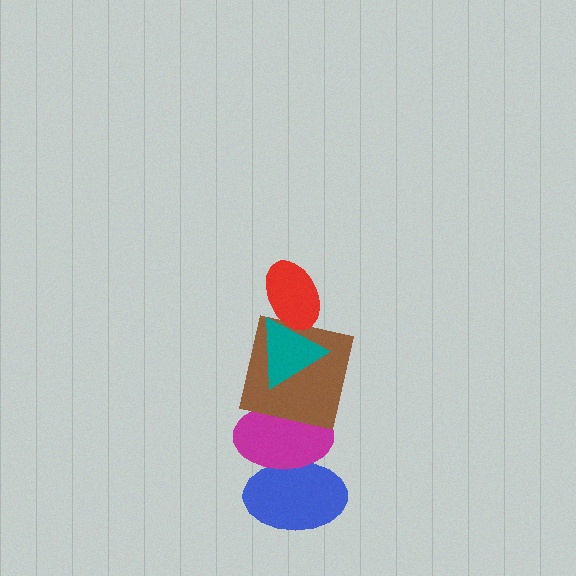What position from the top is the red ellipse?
The red ellipse is 1st from the top.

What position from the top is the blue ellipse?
The blue ellipse is 5th from the top.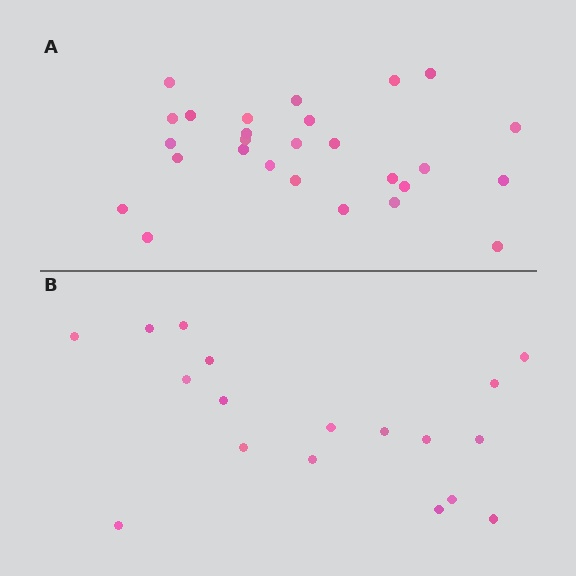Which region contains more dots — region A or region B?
Region A (the top region) has more dots.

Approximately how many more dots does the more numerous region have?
Region A has roughly 8 or so more dots than region B.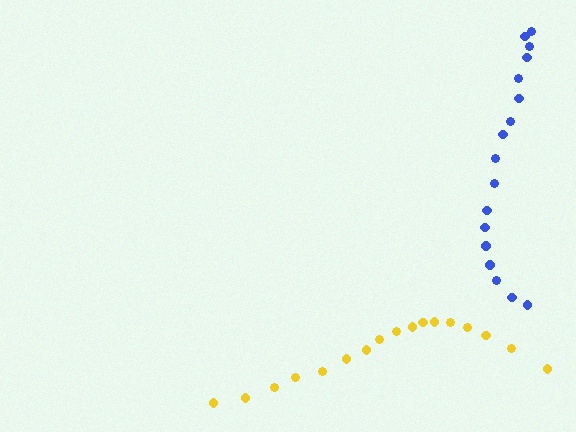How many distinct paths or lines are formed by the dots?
There are 2 distinct paths.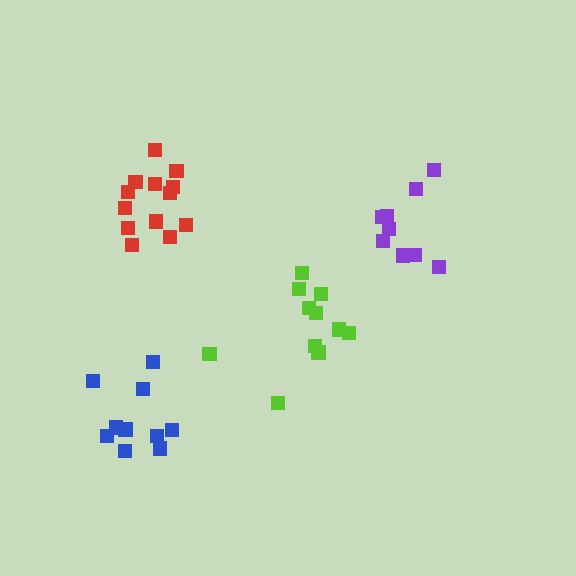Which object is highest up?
The red cluster is topmost.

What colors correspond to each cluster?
The clusters are colored: lime, red, purple, blue.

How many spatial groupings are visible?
There are 4 spatial groupings.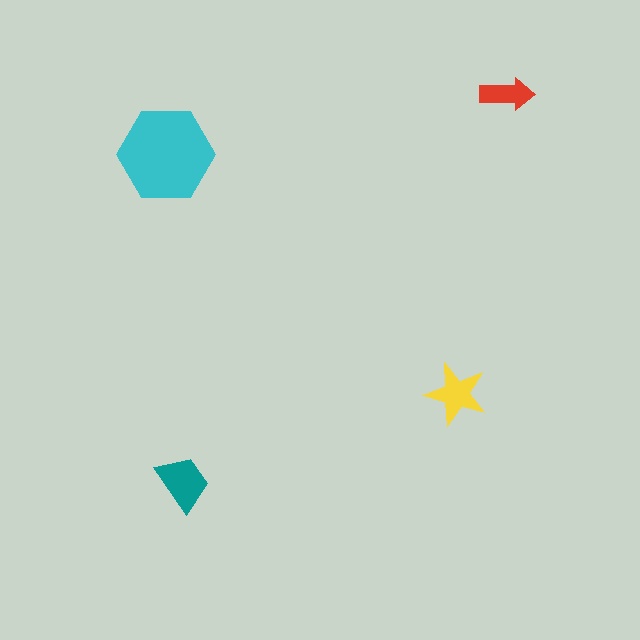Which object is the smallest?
The red arrow.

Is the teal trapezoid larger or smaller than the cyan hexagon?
Smaller.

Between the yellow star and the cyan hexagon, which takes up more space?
The cyan hexagon.